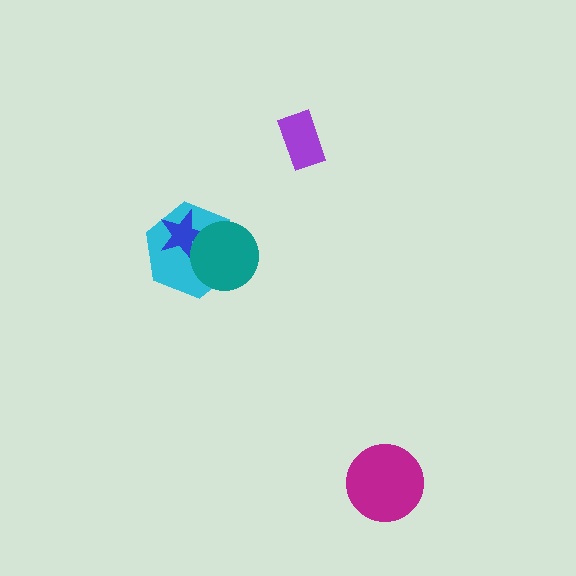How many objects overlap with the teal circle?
2 objects overlap with the teal circle.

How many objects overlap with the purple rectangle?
0 objects overlap with the purple rectangle.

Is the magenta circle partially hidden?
No, no other shape covers it.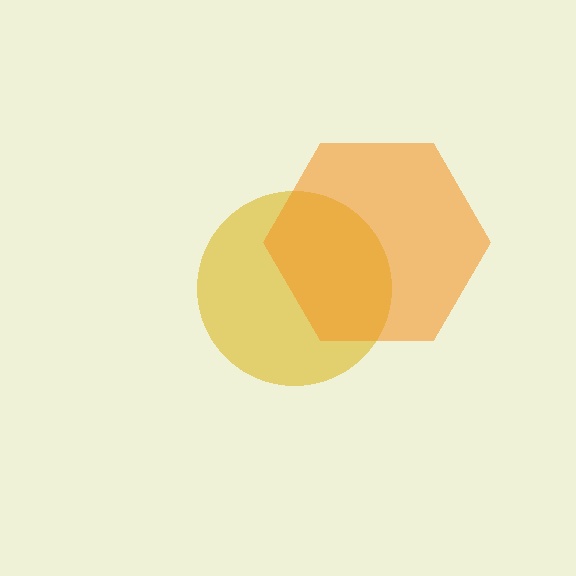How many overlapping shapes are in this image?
There are 2 overlapping shapes in the image.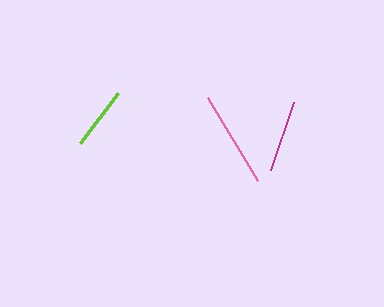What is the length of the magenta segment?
The magenta segment is approximately 72 pixels long.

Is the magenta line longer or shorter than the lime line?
The magenta line is longer than the lime line.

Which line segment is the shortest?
The lime line is the shortest at approximately 62 pixels.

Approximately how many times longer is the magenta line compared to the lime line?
The magenta line is approximately 1.2 times the length of the lime line.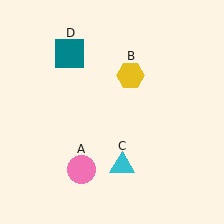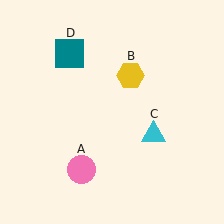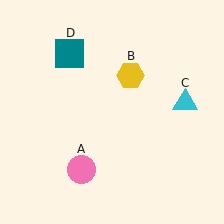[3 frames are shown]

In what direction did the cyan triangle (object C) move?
The cyan triangle (object C) moved up and to the right.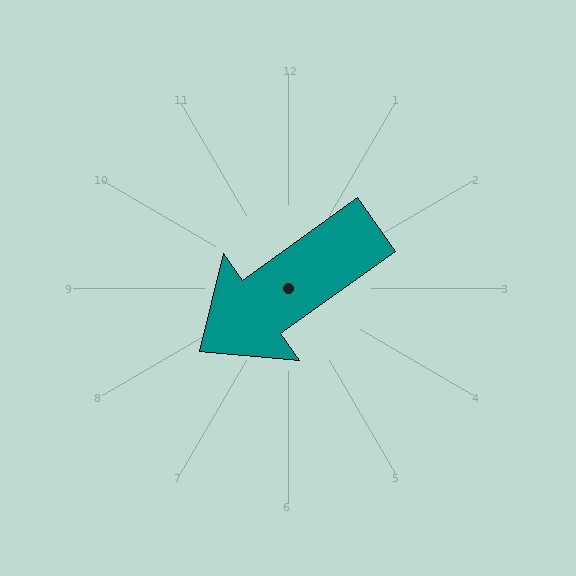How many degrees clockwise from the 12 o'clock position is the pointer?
Approximately 234 degrees.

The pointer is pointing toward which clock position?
Roughly 8 o'clock.